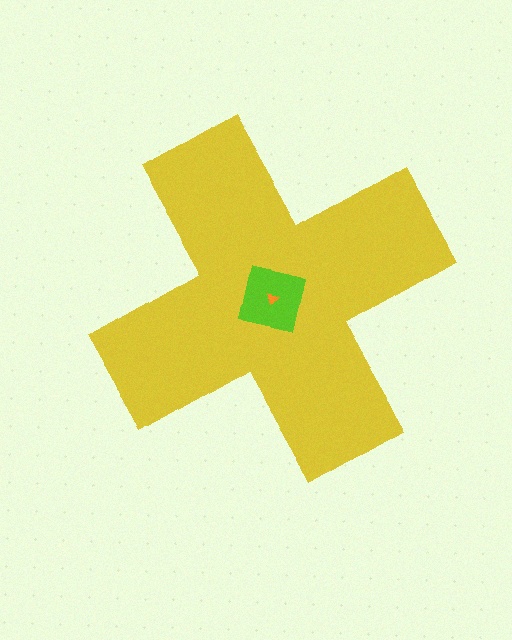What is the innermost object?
The orange triangle.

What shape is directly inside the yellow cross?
The lime square.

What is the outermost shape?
The yellow cross.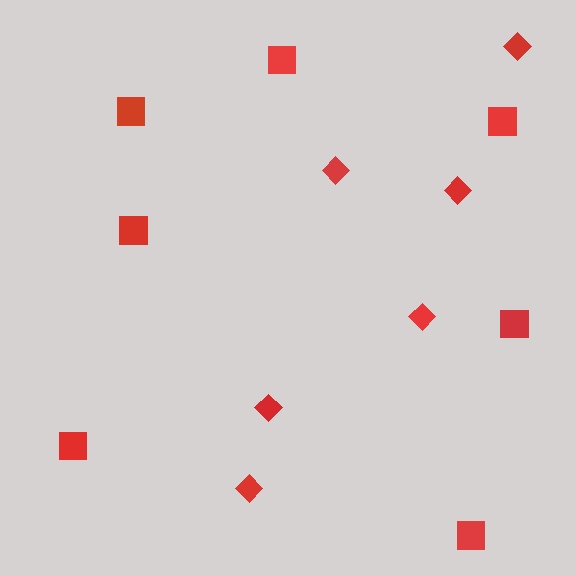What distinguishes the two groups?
There are 2 groups: one group of squares (7) and one group of diamonds (6).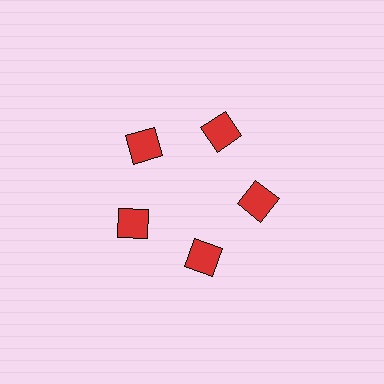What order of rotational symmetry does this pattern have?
This pattern has 5-fold rotational symmetry.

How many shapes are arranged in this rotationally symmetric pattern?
There are 5 shapes, arranged in 5 groups of 1.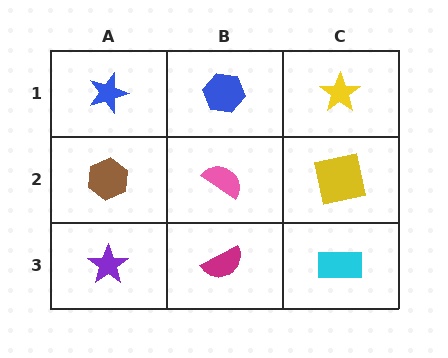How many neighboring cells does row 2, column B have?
4.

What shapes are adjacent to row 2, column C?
A yellow star (row 1, column C), a cyan rectangle (row 3, column C), a pink semicircle (row 2, column B).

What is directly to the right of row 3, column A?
A magenta semicircle.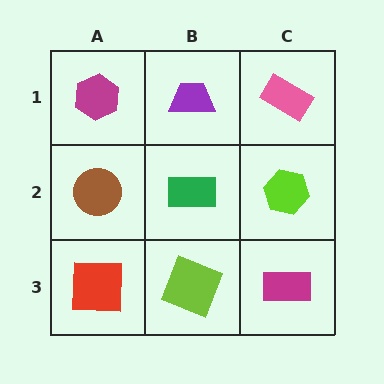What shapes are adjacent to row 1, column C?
A lime hexagon (row 2, column C), a purple trapezoid (row 1, column B).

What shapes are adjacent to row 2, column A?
A magenta hexagon (row 1, column A), a red square (row 3, column A), a green rectangle (row 2, column B).